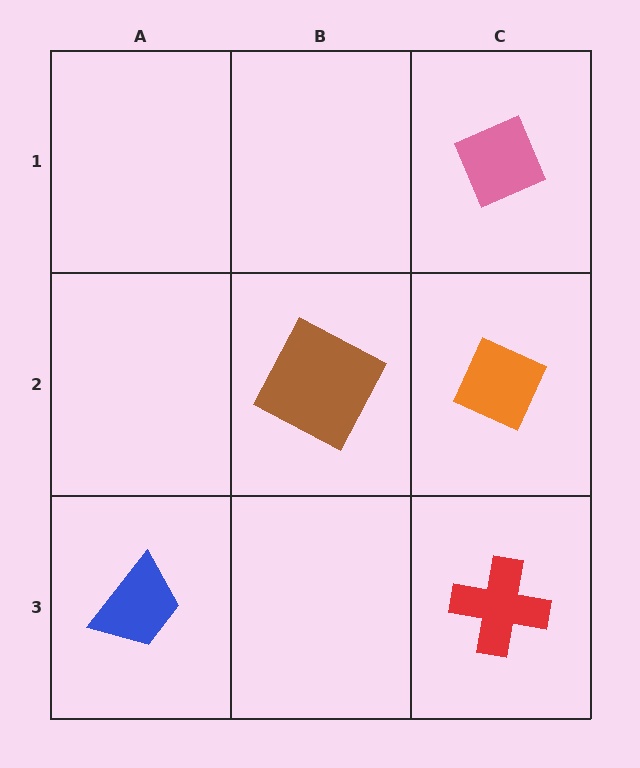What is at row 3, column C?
A red cross.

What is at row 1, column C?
A pink diamond.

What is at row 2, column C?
An orange diamond.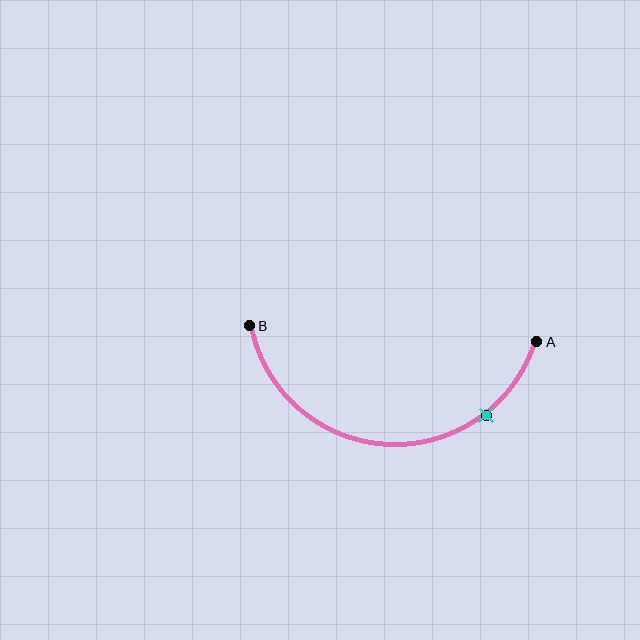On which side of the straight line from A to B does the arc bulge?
The arc bulges below the straight line connecting A and B.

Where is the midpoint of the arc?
The arc midpoint is the point on the curve farthest from the straight line joining A and B. It sits below that line.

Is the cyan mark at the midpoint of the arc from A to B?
No. The cyan mark lies on the arc but is closer to endpoint A. The arc midpoint would be at the point on the curve equidistant along the arc from both A and B.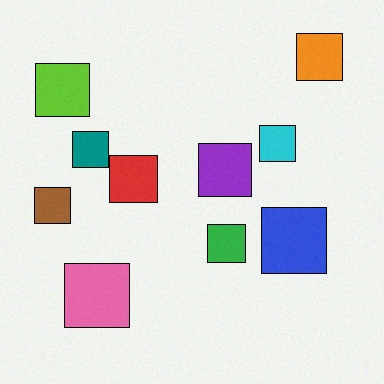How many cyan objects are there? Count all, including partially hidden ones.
There is 1 cyan object.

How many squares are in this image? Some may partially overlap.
There are 10 squares.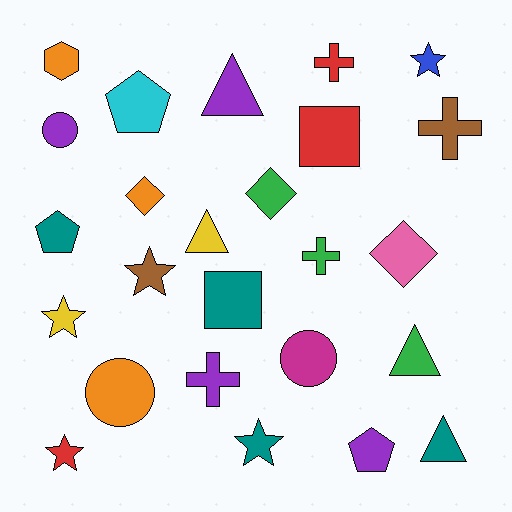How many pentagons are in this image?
There are 3 pentagons.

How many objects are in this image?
There are 25 objects.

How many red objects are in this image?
There are 3 red objects.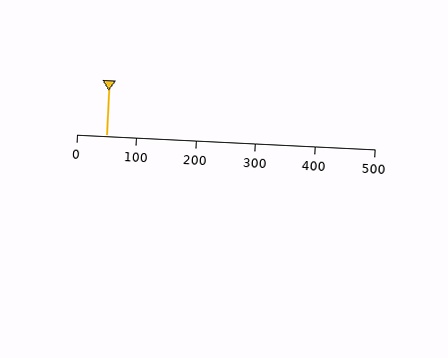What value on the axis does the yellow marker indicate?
The marker indicates approximately 50.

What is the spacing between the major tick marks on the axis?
The major ticks are spaced 100 apart.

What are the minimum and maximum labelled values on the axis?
The axis runs from 0 to 500.